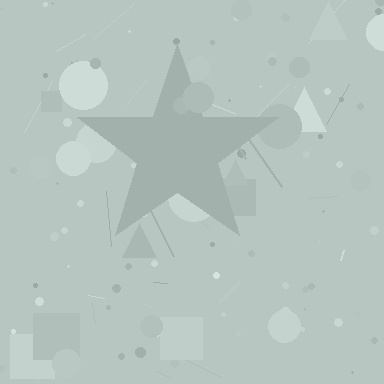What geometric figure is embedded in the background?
A star is embedded in the background.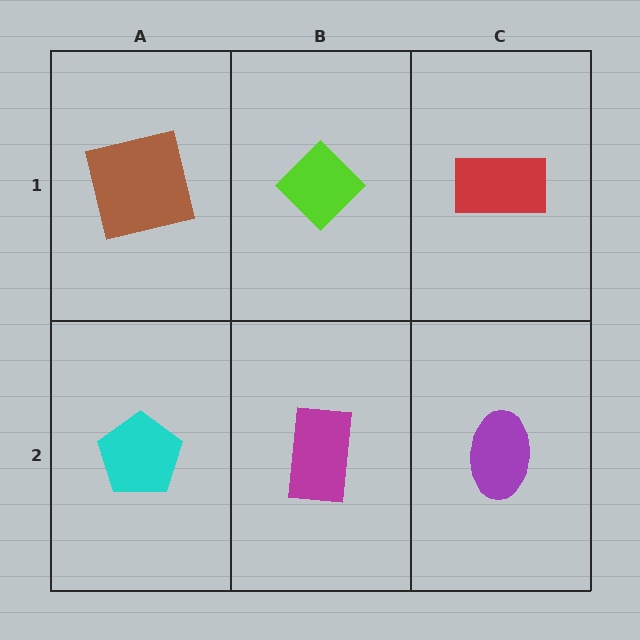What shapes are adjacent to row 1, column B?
A magenta rectangle (row 2, column B), a brown square (row 1, column A), a red rectangle (row 1, column C).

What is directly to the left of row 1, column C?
A lime diamond.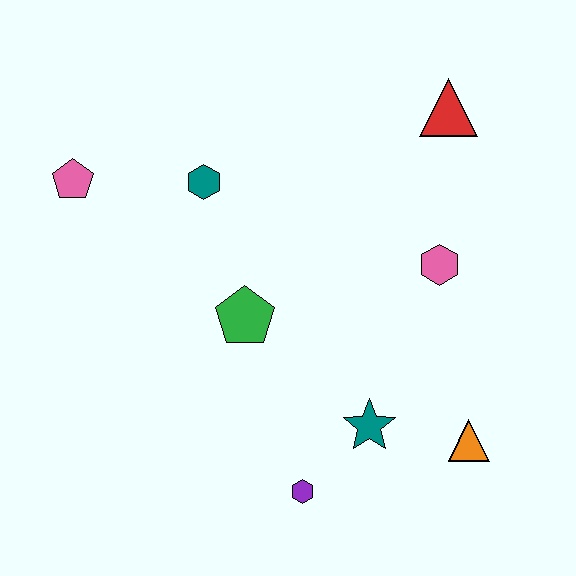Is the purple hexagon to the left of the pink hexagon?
Yes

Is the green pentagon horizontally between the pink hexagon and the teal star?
No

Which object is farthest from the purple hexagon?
The red triangle is farthest from the purple hexagon.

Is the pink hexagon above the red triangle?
No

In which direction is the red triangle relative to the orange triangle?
The red triangle is above the orange triangle.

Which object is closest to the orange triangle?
The teal star is closest to the orange triangle.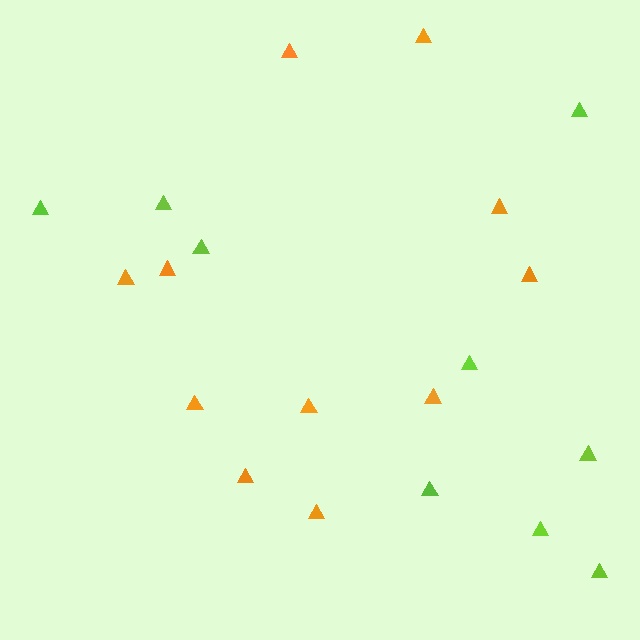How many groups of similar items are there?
There are 2 groups: one group of orange triangles (11) and one group of lime triangles (9).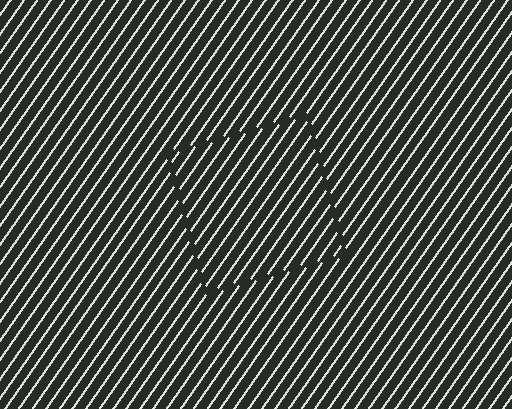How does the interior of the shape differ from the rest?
The interior of the shape contains the same grating, shifted by half a period — the contour is defined by the phase discontinuity where line-ends from the inner and outer gratings abut.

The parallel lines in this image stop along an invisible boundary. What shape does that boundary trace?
An illusory square. The interior of the shape contains the same grating, shifted by half a period — the contour is defined by the phase discontinuity where line-ends from the inner and outer gratings abut.